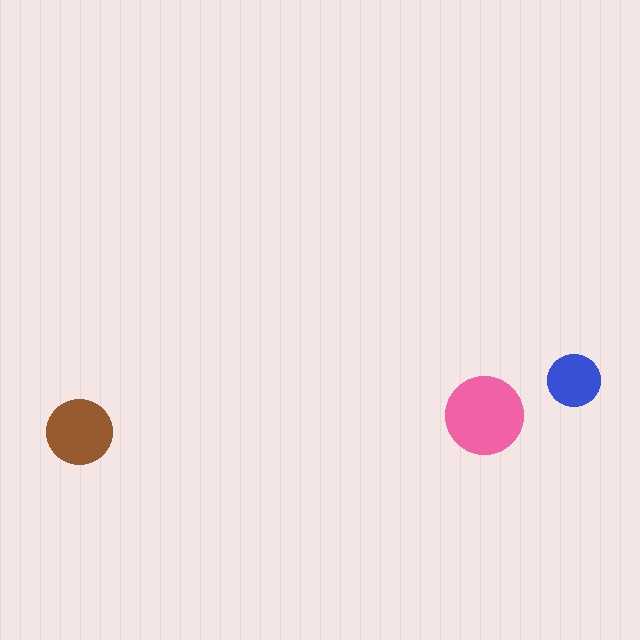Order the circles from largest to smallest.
the pink one, the brown one, the blue one.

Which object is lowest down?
The brown circle is bottommost.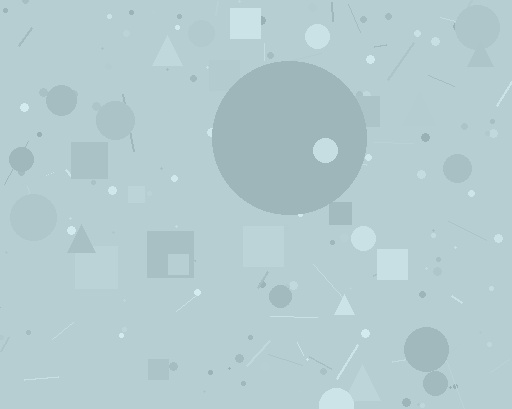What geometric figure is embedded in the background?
A circle is embedded in the background.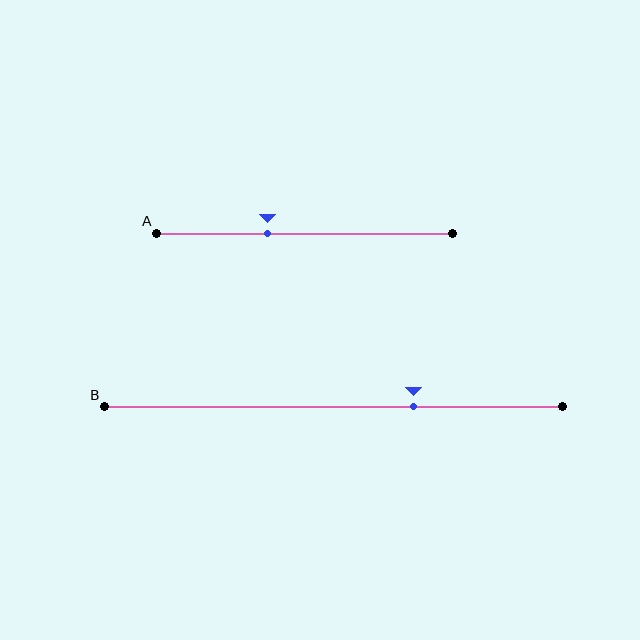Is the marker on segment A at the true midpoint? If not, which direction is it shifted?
No, the marker on segment A is shifted to the left by about 13% of the segment length.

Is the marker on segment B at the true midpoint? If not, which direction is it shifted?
No, the marker on segment B is shifted to the right by about 17% of the segment length.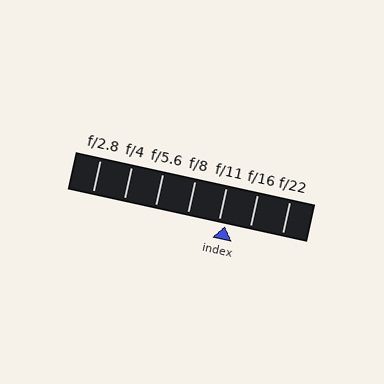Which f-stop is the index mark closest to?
The index mark is closest to f/11.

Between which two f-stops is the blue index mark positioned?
The index mark is between f/11 and f/16.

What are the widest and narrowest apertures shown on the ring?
The widest aperture shown is f/2.8 and the narrowest is f/22.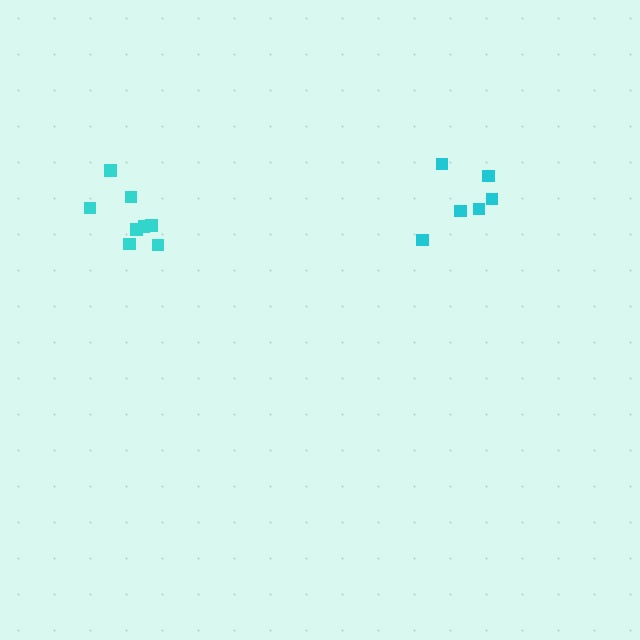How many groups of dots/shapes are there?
There are 2 groups.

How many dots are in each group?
Group 1: 6 dots, Group 2: 8 dots (14 total).